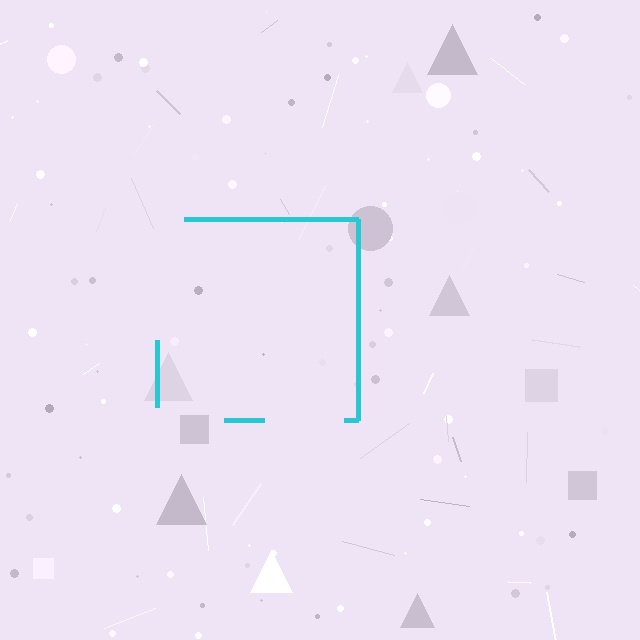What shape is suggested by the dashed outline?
The dashed outline suggests a square.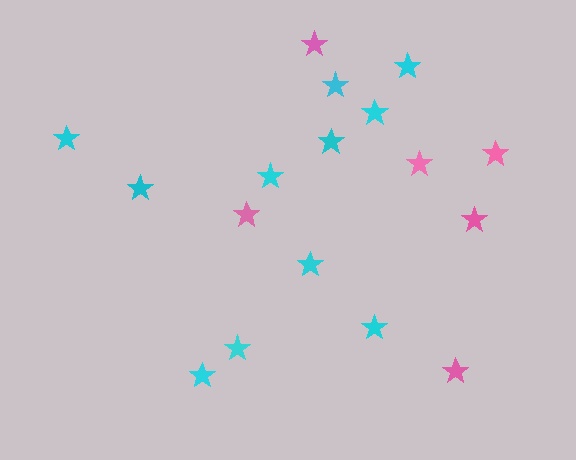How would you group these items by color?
There are 2 groups: one group of cyan stars (11) and one group of pink stars (6).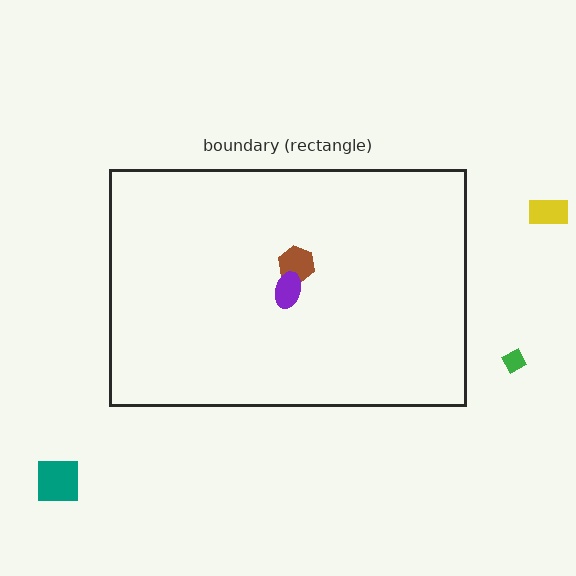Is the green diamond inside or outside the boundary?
Outside.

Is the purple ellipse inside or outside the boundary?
Inside.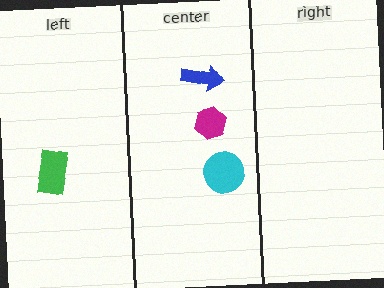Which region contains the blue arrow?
The center region.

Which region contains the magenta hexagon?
The center region.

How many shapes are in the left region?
1.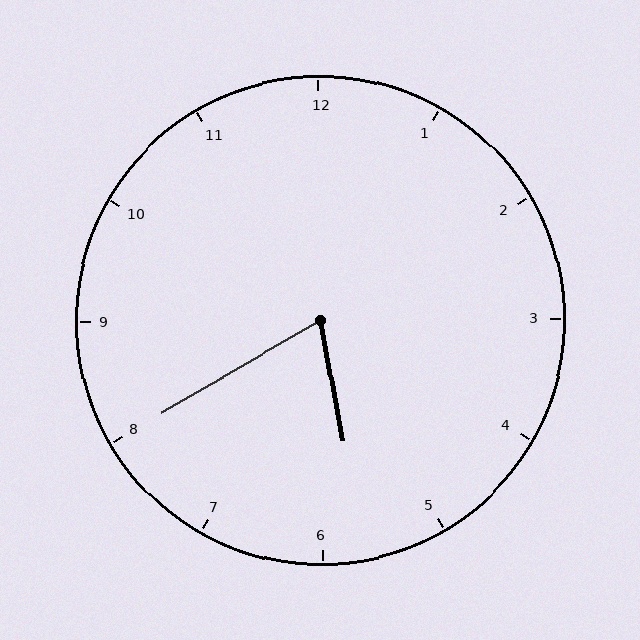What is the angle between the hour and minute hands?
Approximately 70 degrees.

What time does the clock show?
5:40.